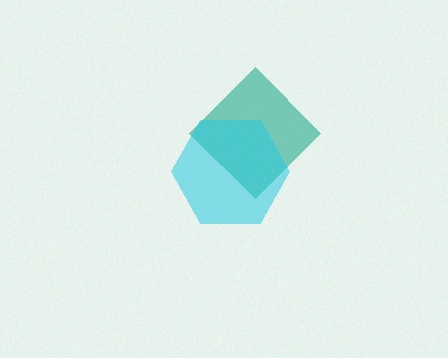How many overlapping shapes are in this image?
There are 2 overlapping shapes in the image.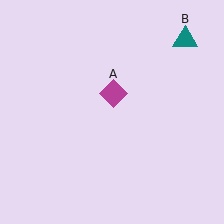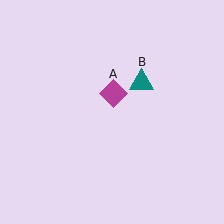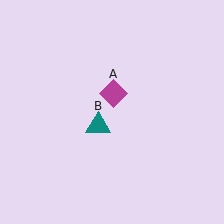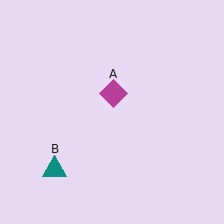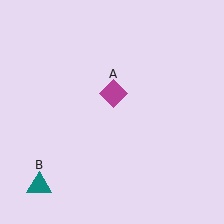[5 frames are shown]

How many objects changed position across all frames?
1 object changed position: teal triangle (object B).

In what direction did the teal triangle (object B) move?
The teal triangle (object B) moved down and to the left.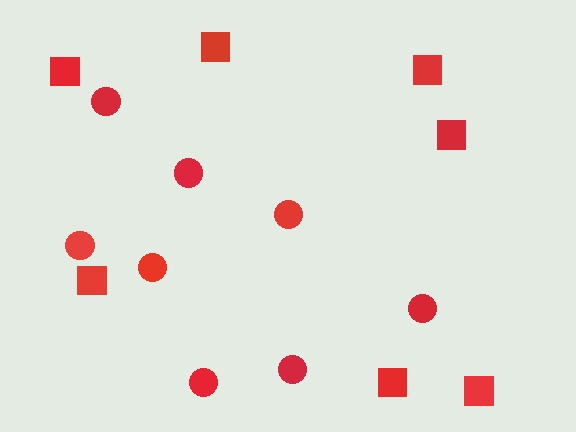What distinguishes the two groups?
There are 2 groups: one group of circles (8) and one group of squares (7).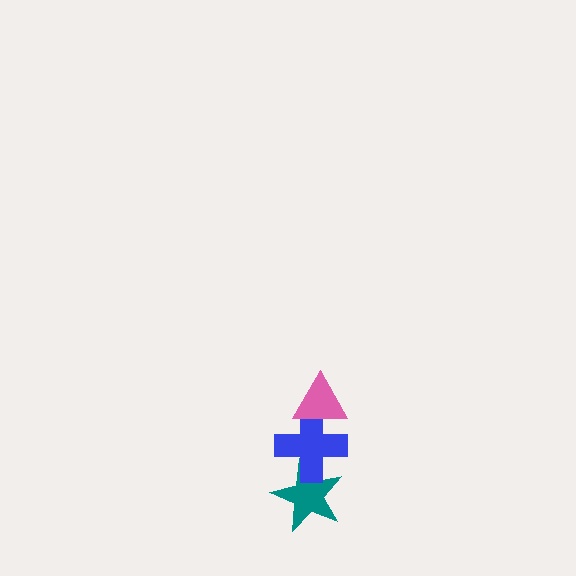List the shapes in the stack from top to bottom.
From top to bottom: the pink triangle, the blue cross, the teal star.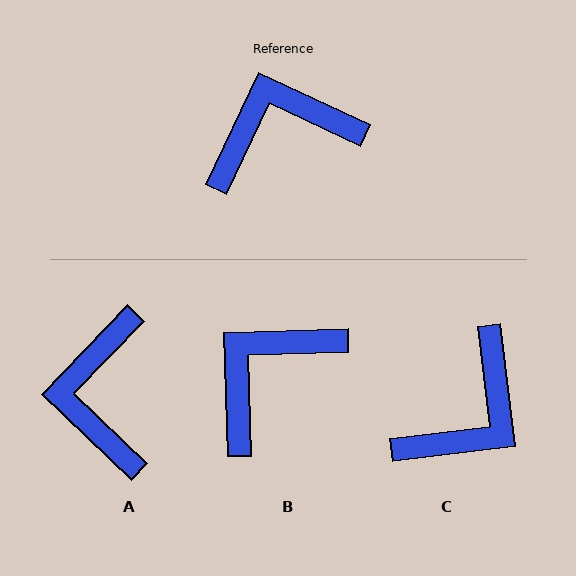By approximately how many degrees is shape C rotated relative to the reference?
Approximately 148 degrees clockwise.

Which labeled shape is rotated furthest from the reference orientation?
C, about 148 degrees away.